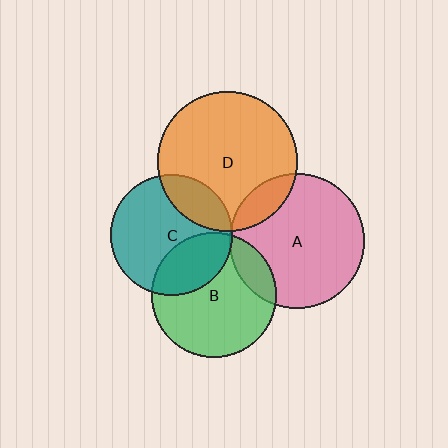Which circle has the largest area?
Circle D (orange).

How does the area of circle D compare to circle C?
Approximately 1.3 times.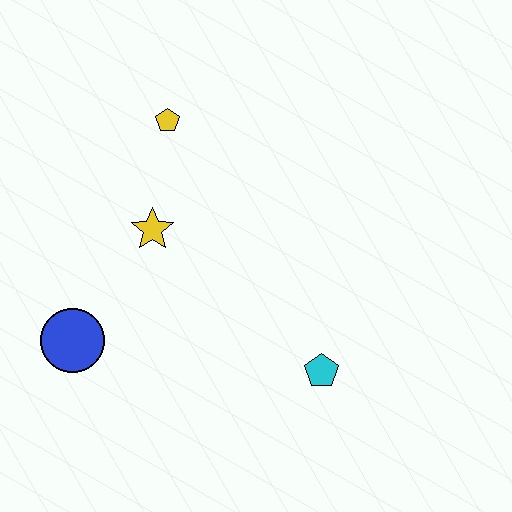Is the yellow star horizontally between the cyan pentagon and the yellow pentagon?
No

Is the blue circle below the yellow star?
Yes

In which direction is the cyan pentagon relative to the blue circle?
The cyan pentagon is to the right of the blue circle.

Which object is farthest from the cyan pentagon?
The yellow pentagon is farthest from the cyan pentagon.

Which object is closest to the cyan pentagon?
The yellow star is closest to the cyan pentagon.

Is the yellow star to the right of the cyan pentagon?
No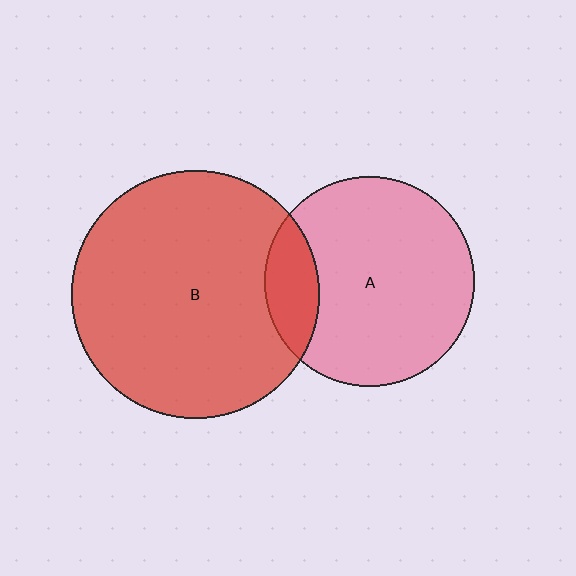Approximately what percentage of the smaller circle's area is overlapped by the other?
Approximately 15%.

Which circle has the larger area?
Circle B (red).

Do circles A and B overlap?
Yes.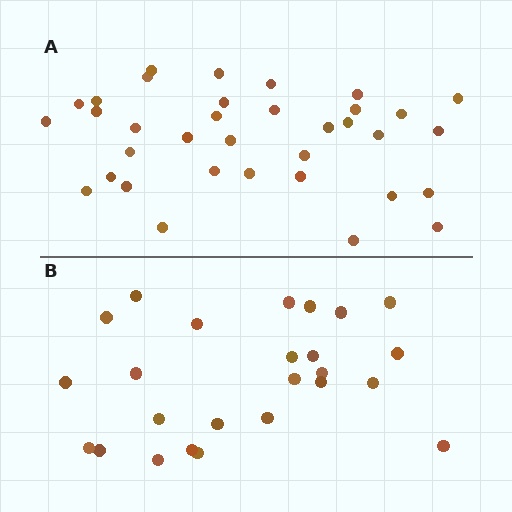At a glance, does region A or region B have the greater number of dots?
Region A (the top region) has more dots.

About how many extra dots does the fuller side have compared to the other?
Region A has roughly 10 or so more dots than region B.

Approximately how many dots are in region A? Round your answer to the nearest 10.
About 40 dots. (The exact count is 35, which rounds to 40.)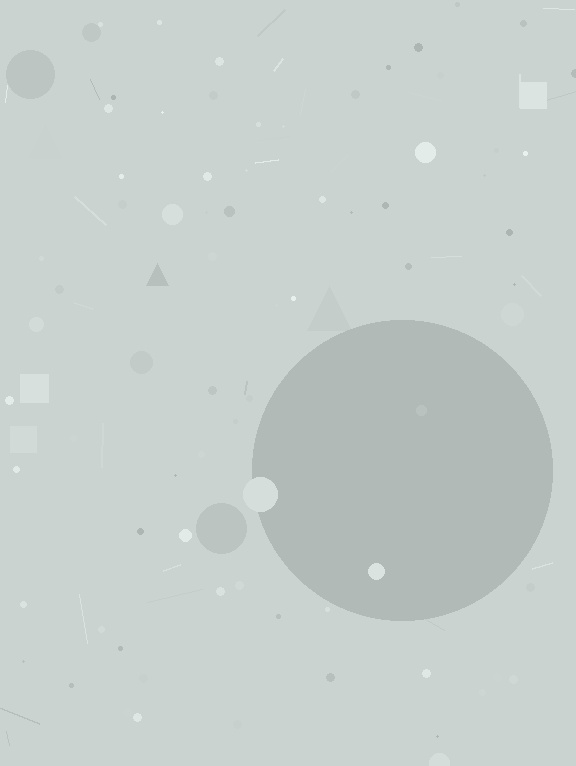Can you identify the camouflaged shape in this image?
The camouflaged shape is a circle.